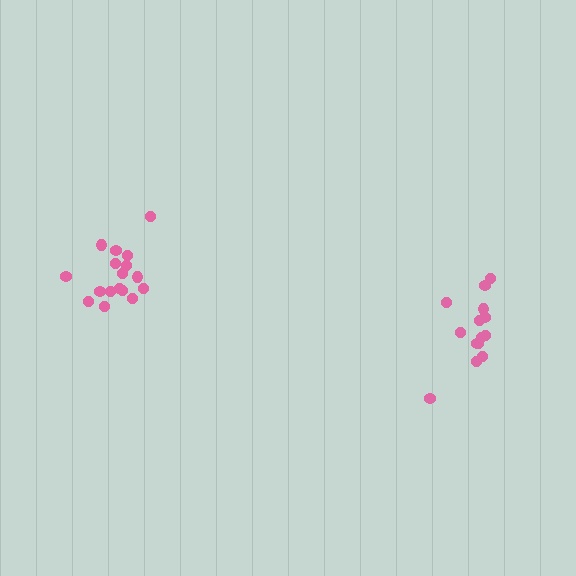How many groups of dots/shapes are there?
There are 2 groups.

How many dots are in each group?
Group 1: 17 dots, Group 2: 14 dots (31 total).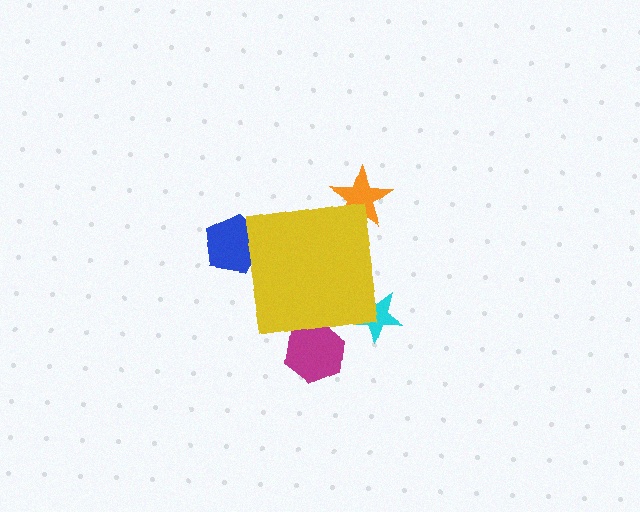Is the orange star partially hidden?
Yes, the orange star is partially hidden behind the yellow square.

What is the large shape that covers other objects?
A yellow square.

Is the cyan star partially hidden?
Yes, the cyan star is partially hidden behind the yellow square.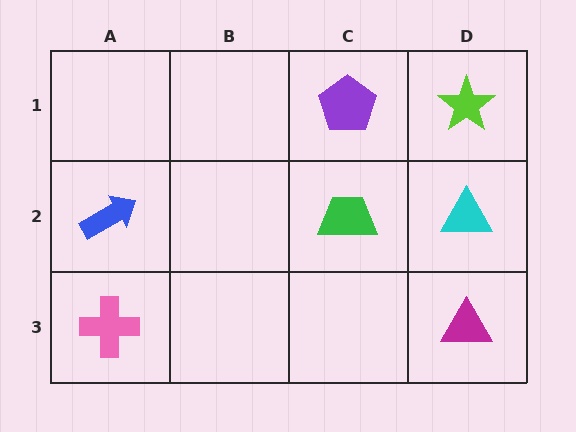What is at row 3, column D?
A magenta triangle.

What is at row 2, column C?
A green trapezoid.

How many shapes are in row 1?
2 shapes.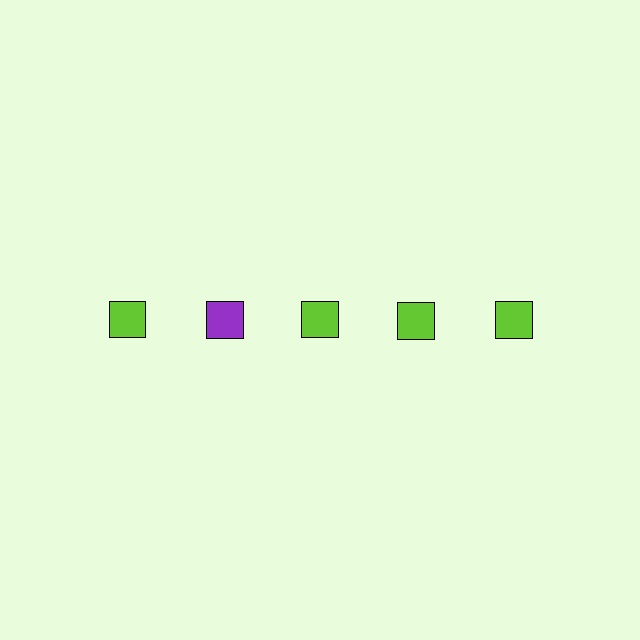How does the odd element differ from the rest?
It has a different color: purple instead of lime.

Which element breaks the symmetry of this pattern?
The purple square in the top row, second from left column breaks the symmetry. All other shapes are lime squares.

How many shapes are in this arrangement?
There are 5 shapes arranged in a grid pattern.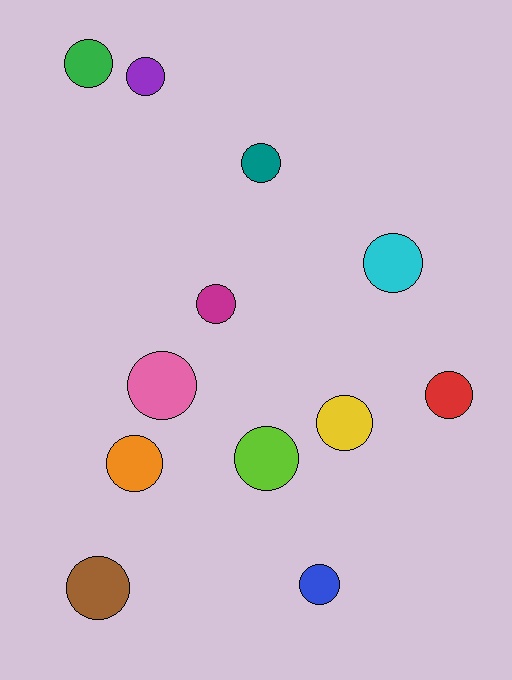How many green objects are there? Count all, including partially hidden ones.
There is 1 green object.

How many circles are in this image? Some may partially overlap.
There are 12 circles.